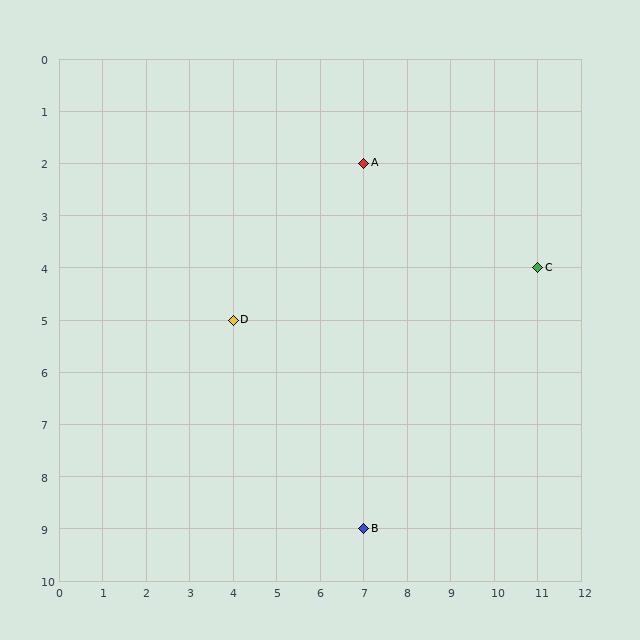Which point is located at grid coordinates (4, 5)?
Point D is at (4, 5).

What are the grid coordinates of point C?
Point C is at grid coordinates (11, 4).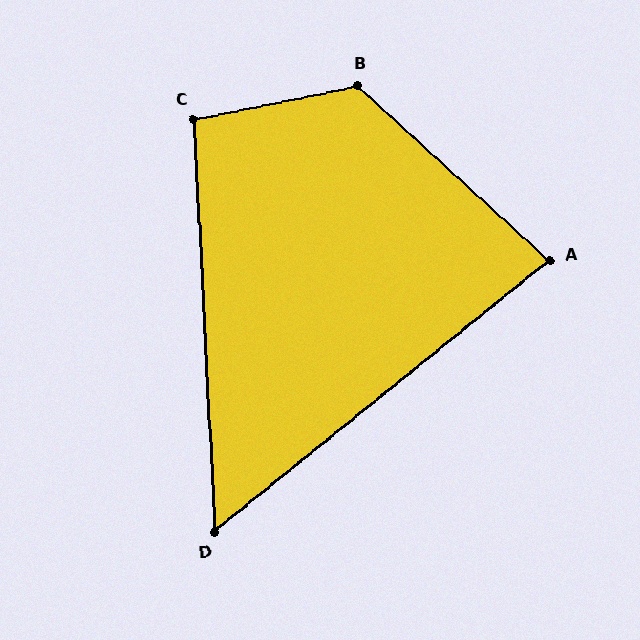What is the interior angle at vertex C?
Approximately 99 degrees (obtuse).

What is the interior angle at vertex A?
Approximately 81 degrees (acute).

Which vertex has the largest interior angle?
B, at approximately 126 degrees.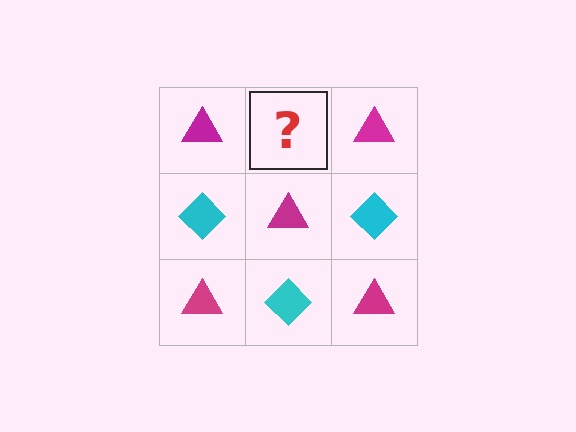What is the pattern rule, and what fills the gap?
The rule is that it alternates magenta triangle and cyan diamond in a checkerboard pattern. The gap should be filled with a cyan diamond.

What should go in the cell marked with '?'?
The missing cell should contain a cyan diamond.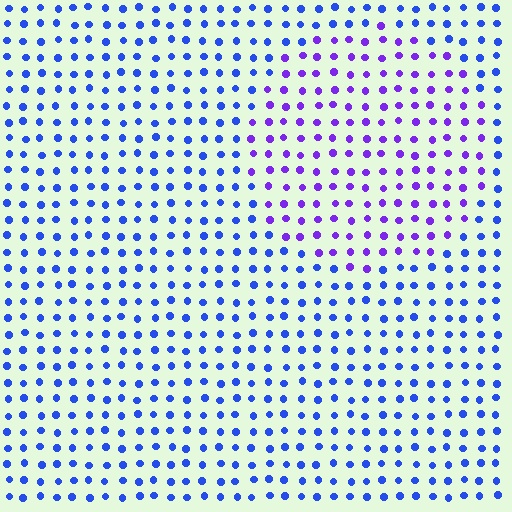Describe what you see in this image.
The image is filled with small blue elements in a uniform arrangement. A circle-shaped region is visible where the elements are tinted to a slightly different hue, forming a subtle color boundary.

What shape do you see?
I see a circle.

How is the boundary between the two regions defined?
The boundary is defined purely by a slight shift in hue (about 39 degrees). Spacing, size, and orientation are identical on both sides.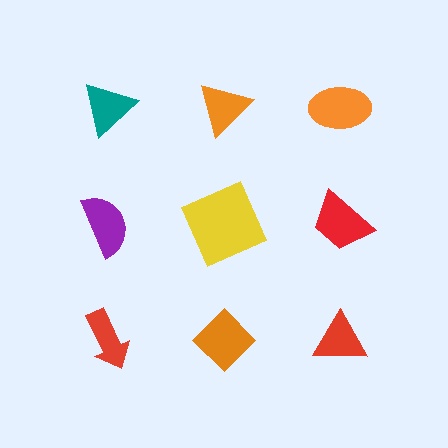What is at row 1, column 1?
A teal triangle.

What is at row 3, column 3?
A red triangle.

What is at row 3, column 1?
A red arrow.